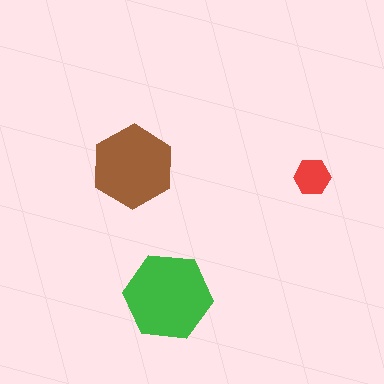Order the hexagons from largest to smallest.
the green one, the brown one, the red one.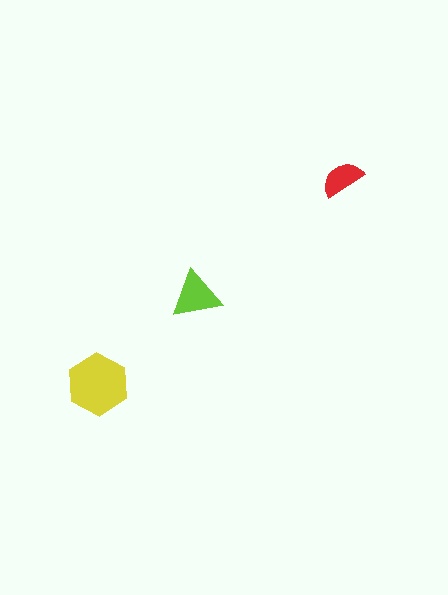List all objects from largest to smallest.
The yellow hexagon, the lime triangle, the red semicircle.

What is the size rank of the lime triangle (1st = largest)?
2nd.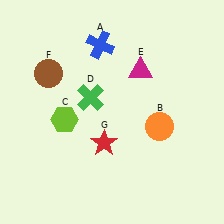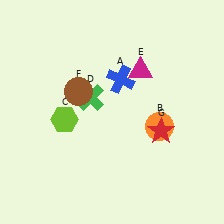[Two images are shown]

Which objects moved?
The objects that moved are: the blue cross (A), the brown circle (F), the red star (G).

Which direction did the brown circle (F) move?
The brown circle (F) moved right.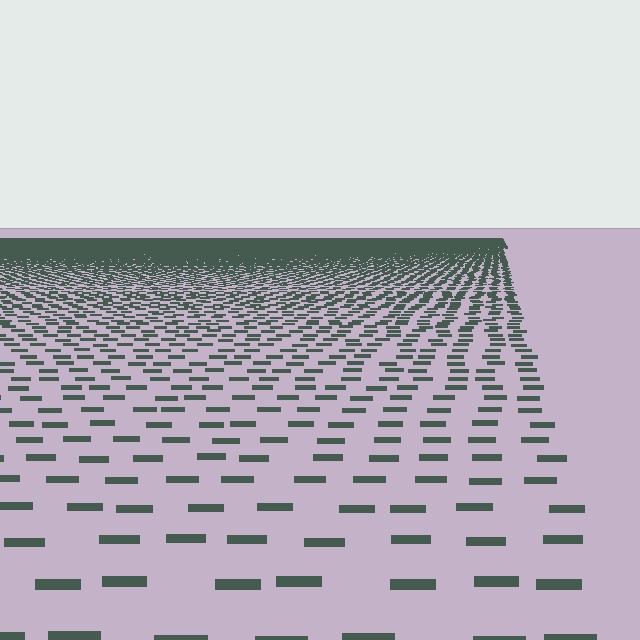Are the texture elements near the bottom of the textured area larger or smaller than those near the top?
Larger. Near the bottom, elements are closer to the viewer and appear at a bigger on-screen size.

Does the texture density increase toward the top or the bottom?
Density increases toward the top.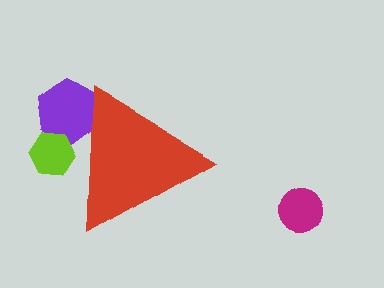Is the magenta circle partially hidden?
No, the magenta circle is fully visible.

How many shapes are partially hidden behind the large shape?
2 shapes are partially hidden.